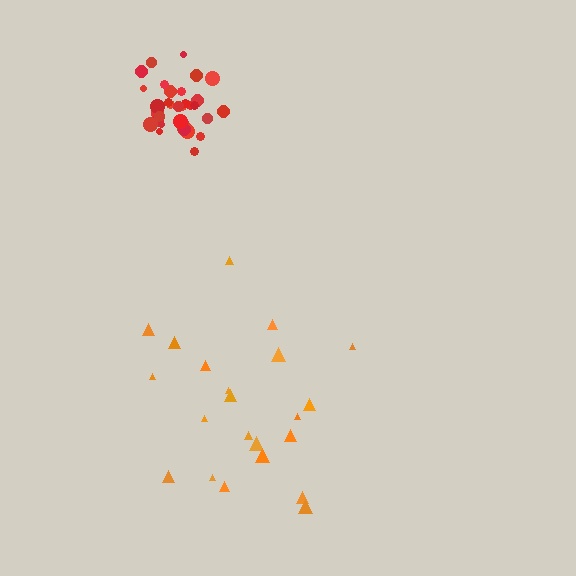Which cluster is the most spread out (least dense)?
Orange.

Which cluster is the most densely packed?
Red.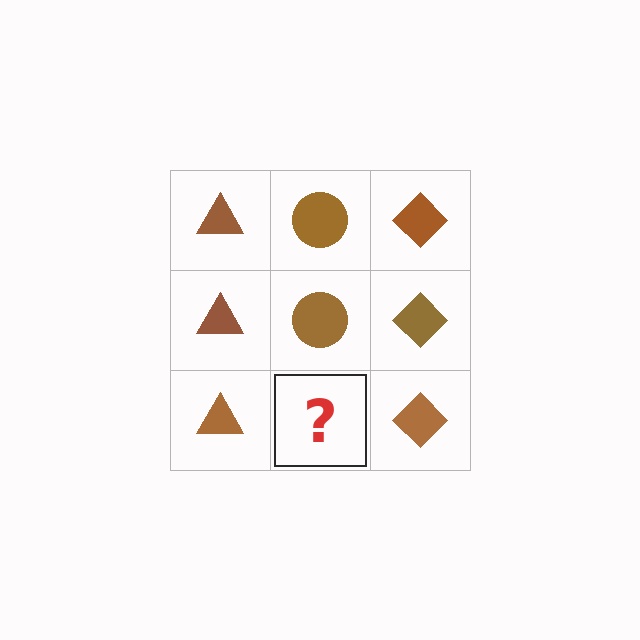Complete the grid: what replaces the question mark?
The question mark should be replaced with a brown circle.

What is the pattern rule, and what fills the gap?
The rule is that each column has a consistent shape. The gap should be filled with a brown circle.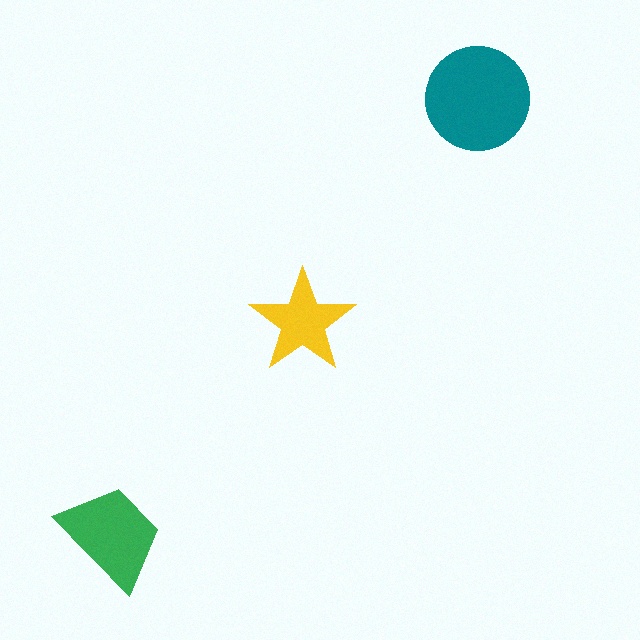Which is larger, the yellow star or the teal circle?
The teal circle.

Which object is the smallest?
The yellow star.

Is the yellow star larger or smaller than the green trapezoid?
Smaller.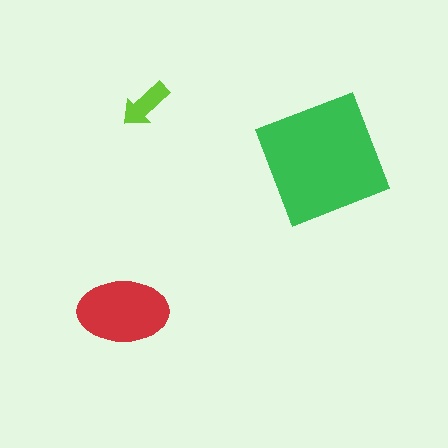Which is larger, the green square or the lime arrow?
The green square.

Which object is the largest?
The green square.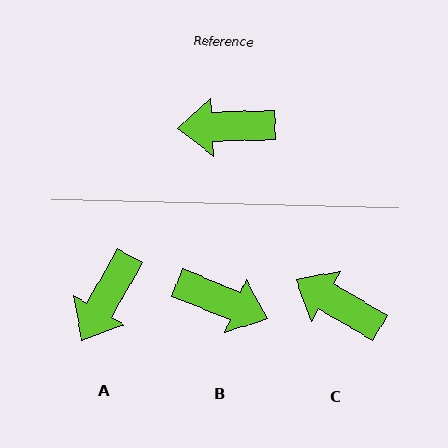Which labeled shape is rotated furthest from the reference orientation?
B, about 156 degrees away.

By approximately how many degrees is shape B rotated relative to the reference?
Approximately 156 degrees counter-clockwise.